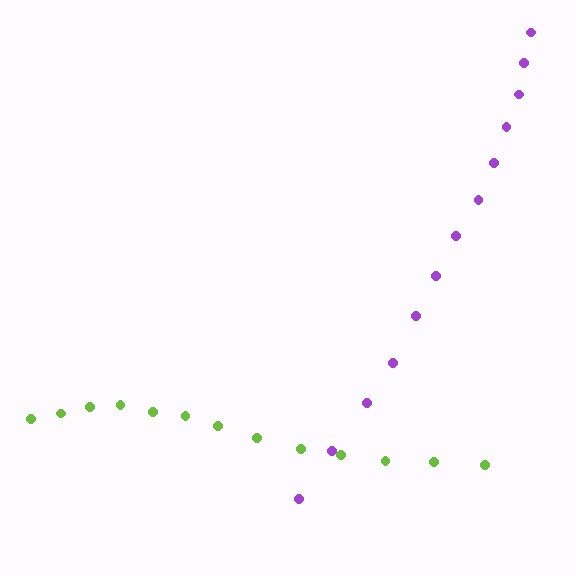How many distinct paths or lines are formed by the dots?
There are 2 distinct paths.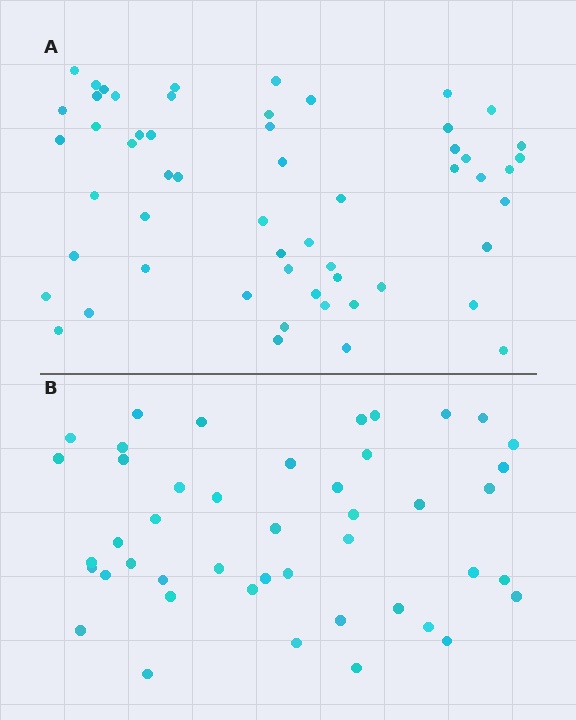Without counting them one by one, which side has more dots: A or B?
Region A (the top region) has more dots.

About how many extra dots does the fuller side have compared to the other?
Region A has roughly 12 or so more dots than region B.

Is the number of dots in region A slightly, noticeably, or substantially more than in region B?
Region A has only slightly more — the two regions are fairly close. The ratio is roughly 1.2 to 1.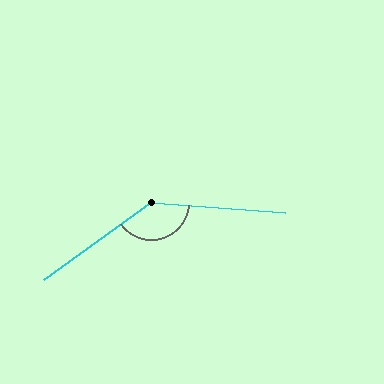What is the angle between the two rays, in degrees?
Approximately 140 degrees.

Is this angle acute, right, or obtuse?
It is obtuse.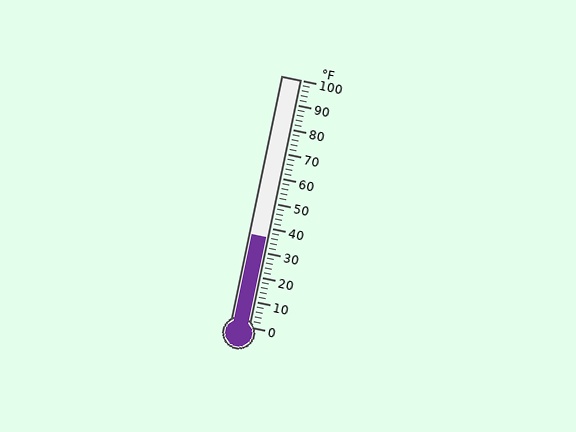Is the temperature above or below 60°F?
The temperature is below 60°F.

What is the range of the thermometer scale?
The thermometer scale ranges from 0°F to 100°F.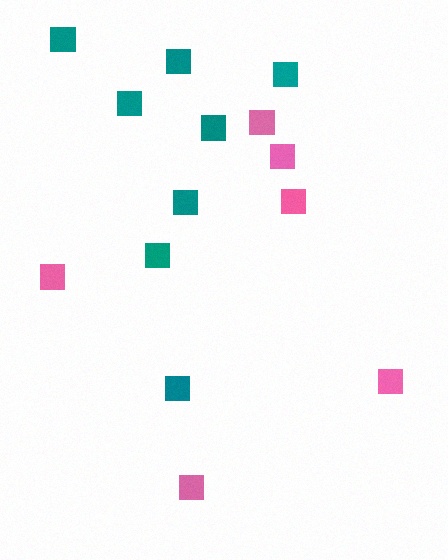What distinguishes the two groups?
There are 2 groups: one group of teal squares (8) and one group of pink squares (6).